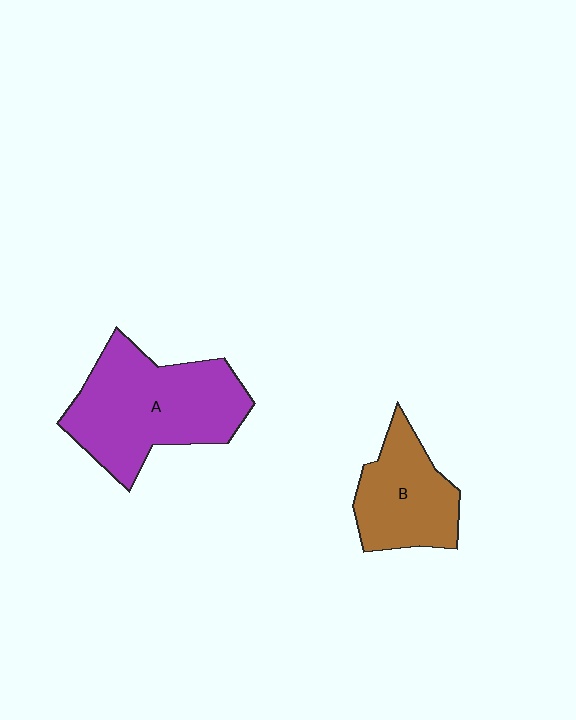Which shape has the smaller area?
Shape B (brown).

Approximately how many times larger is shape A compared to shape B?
Approximately 1.7 times.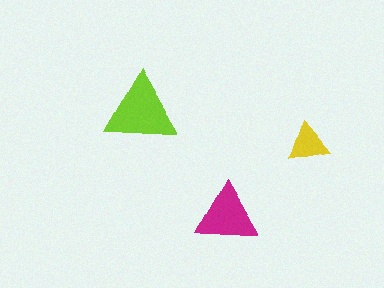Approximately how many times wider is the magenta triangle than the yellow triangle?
About 1.5 times wider.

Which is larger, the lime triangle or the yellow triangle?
The lime one.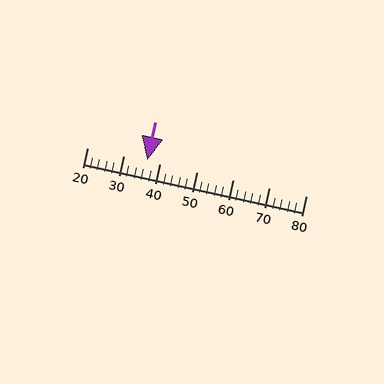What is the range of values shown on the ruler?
The ruler shows values from 20 to 80.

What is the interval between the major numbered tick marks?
The major tick marks are spaced 10 units apart.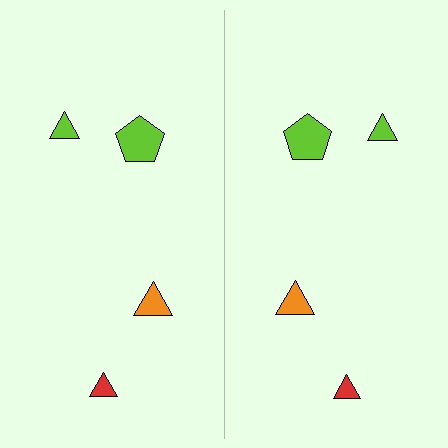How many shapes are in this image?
There are 8 shapes in this image.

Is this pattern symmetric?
Yes, this pattern has bilateral (reflection) symmetry.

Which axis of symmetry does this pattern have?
The pattern has a vertical axis of symmetry running through the center of the image.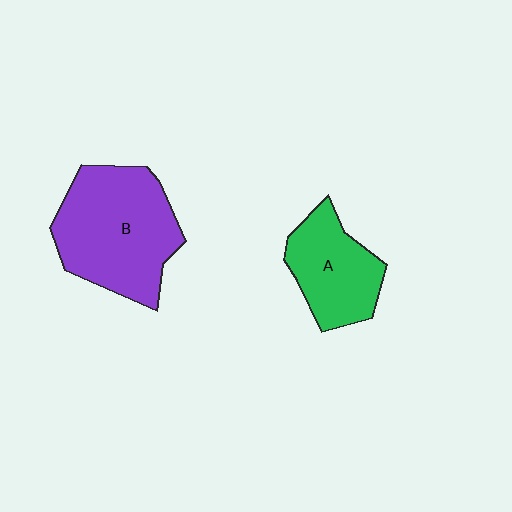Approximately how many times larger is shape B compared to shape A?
Approximately 1.6 times.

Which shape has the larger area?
Shape B (purple).